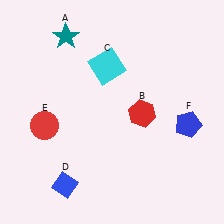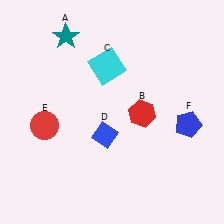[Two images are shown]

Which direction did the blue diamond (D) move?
The blue diamond (D) moved up.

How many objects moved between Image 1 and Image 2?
1 object moved between the two images.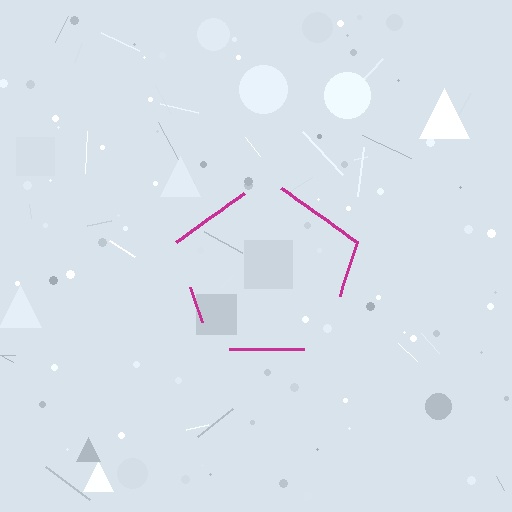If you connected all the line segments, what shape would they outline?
They would outline a pentagon.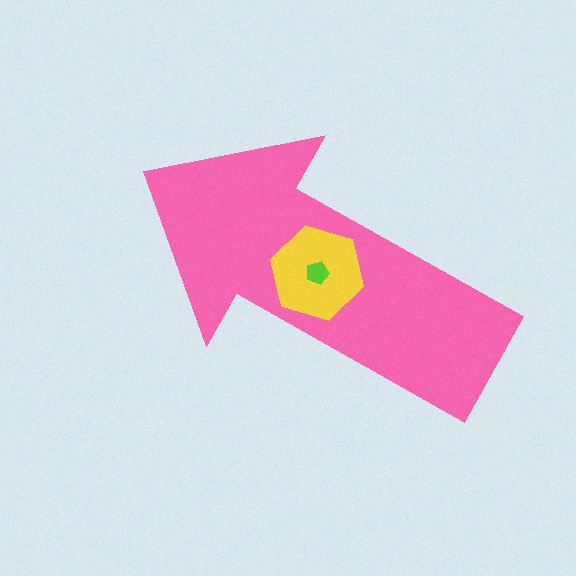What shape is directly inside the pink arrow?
The yellow hexagon.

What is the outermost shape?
The pink arrow.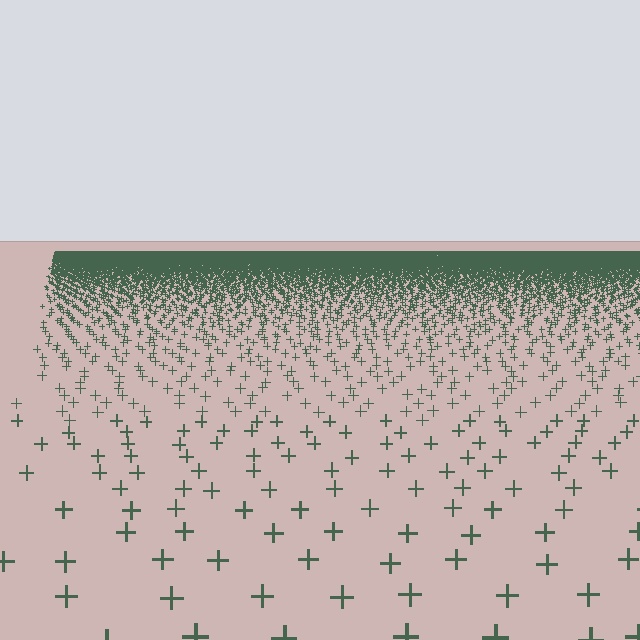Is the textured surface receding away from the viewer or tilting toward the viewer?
The surface is receding away from the viewer. Texture elements get smaller and denser toward the top.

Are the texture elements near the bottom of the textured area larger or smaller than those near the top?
Larger. Near the bottom, elements are closer to the viewer and appear at a bigger on-screen size.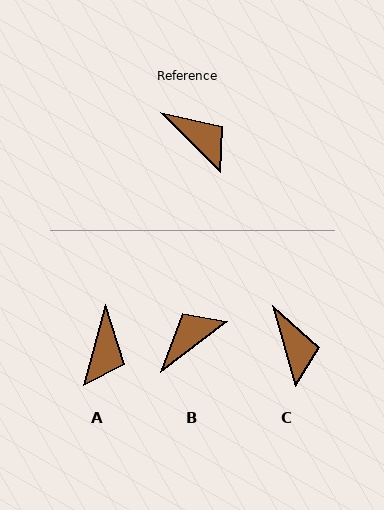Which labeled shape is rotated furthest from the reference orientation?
B, about 83 degrees away.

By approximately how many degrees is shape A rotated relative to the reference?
Approximately 60 degrees clockwise.